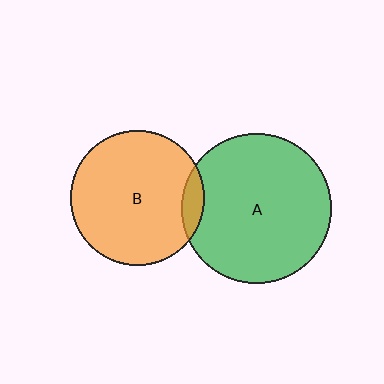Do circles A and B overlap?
Yes.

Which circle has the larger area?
Circle A (green).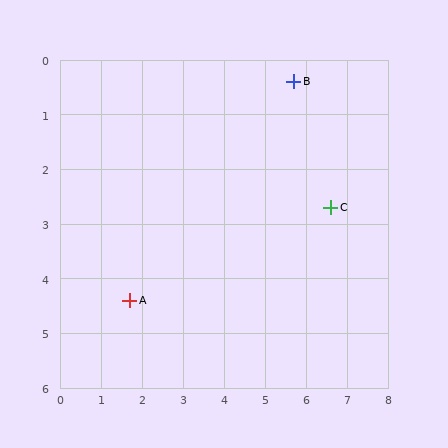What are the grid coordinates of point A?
Point A is at approximately (1.7, 4.4).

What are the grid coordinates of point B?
Point B is at approximately (5.7, 0.4).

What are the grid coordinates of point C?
Point C is at approximately (6.6, 2.7).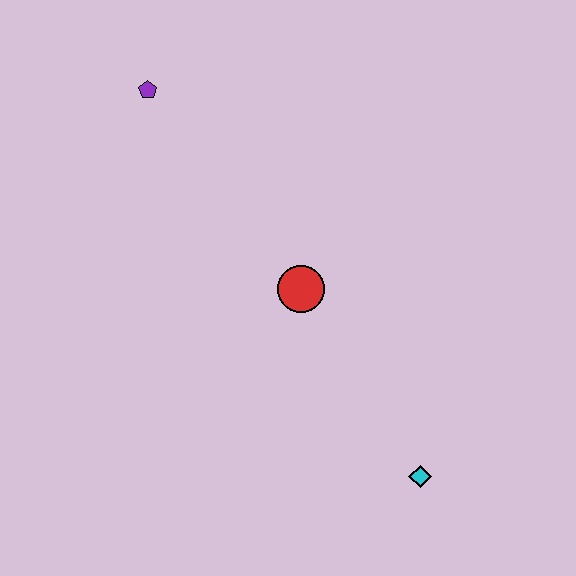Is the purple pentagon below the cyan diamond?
No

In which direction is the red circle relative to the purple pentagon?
The red circle is below the purple pentagon.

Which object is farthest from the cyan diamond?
The purple pentagon is farthest from the cyan diamond.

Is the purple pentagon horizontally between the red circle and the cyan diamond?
No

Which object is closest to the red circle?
The cyan diamond is closest to the red circle.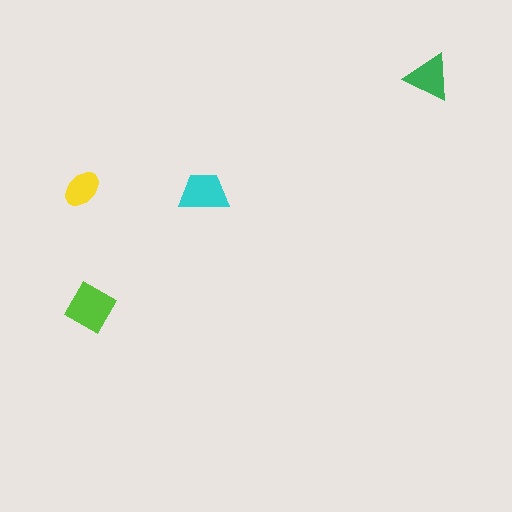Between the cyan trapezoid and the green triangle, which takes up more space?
The cyan trapezoid.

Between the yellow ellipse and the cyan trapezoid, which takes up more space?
The cyan trapezoid.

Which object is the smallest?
The yellow ellipse.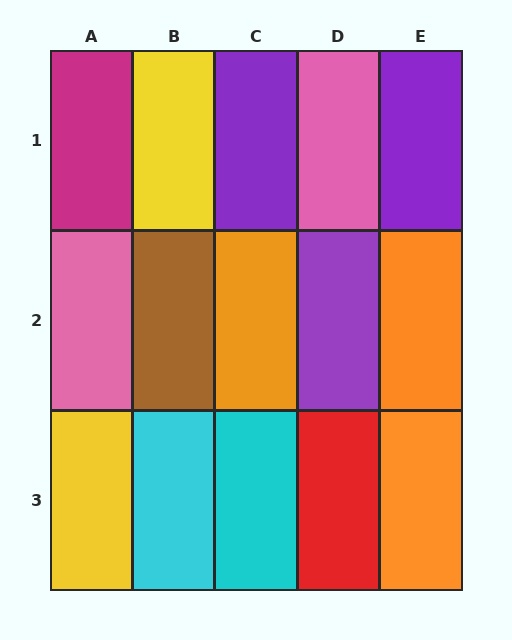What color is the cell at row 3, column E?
Orange.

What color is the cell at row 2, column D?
Purple.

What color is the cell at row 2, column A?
Pink.